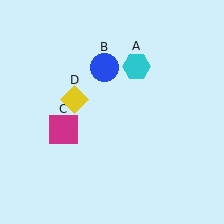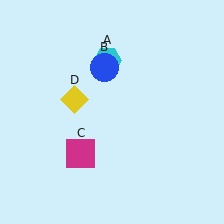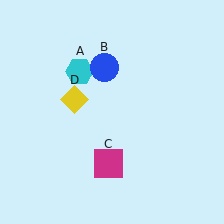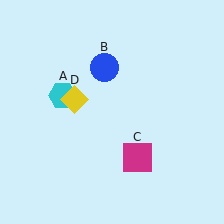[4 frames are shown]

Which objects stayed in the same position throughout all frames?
Blue circle (object B) and yellow diamond (object D) remained stationary.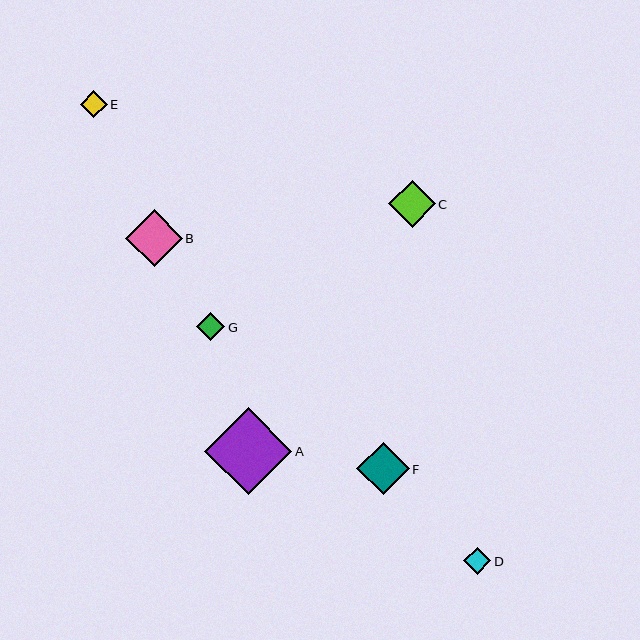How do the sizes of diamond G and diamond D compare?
Diamond G and diamond D are approximately the same size.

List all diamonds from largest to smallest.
From largest to smallest: A, B, F, C, G, E, D.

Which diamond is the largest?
Diamond A is the largest with a size of approximately 87 pixels.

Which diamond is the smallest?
Diamond D is the smallest with a size of approximately 27 pixels.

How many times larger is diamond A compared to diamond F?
Diamond A is approximately 1.7 times the size of diamond F.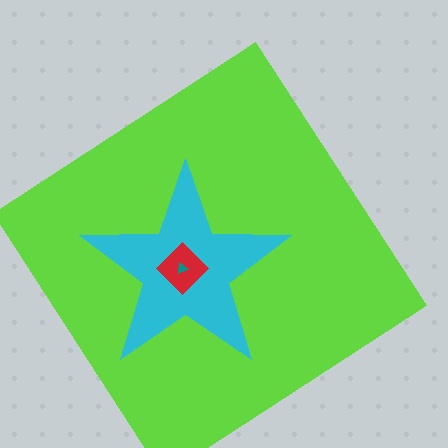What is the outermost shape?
The lime diamond.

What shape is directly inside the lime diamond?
The cyan star.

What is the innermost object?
The teal triangle.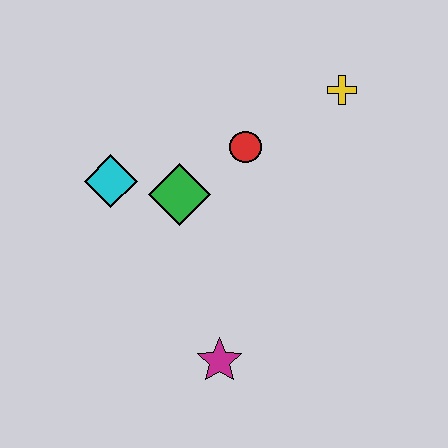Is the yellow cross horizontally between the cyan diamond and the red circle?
No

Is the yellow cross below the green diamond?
No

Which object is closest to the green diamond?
The cyan diamond is closest to the green diamond.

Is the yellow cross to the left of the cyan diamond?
No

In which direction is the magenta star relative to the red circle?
The magenta star is below the red circle.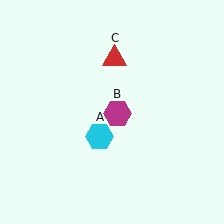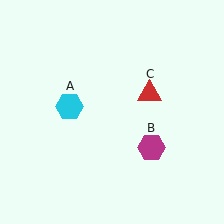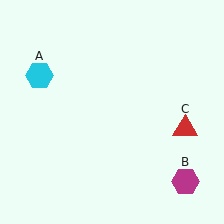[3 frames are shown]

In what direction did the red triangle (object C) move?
The red triangle (object C) moved down and to the right.